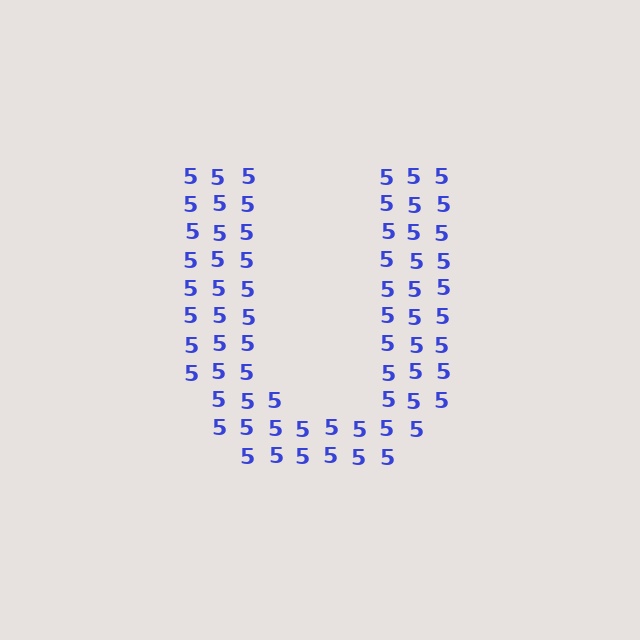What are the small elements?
The small elements are digit 5's.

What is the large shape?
The large shape is the letter U.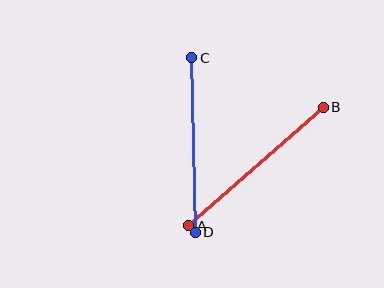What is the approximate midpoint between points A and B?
The midpoint is at approximately (256, 166) pixels.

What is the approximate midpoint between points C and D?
The midpoint is at approximately (194, 145) pixels.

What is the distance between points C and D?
The distance is approximately 175 pixels.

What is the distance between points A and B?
The distance is approximately 179 pixels.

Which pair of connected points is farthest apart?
Points A and B are farthest apart.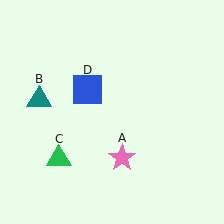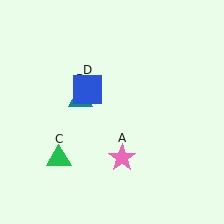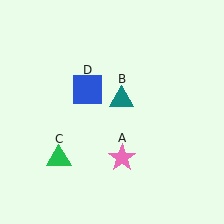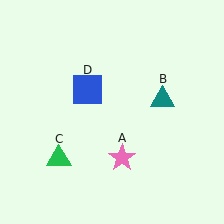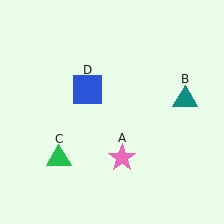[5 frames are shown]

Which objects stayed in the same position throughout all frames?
Pink star (object A) and green triangle (object C) and blue square (object D) remained stationary.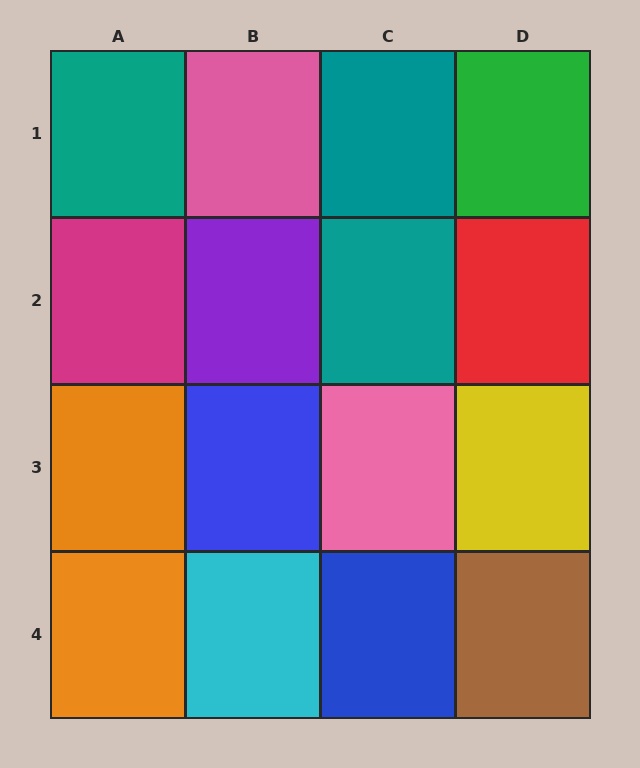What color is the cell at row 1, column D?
Green.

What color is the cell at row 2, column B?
Purple.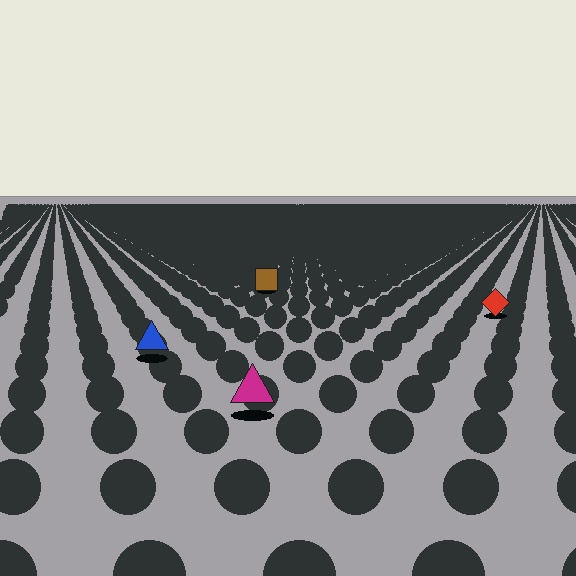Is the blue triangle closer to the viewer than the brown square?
Yes. The blue triangle is closer — you can tell from the texture gradient: the ground texture is coarser near it.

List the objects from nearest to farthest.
From nearest to farthest: the magenta triangle, the blue triangle, the red diamond, the brown square.